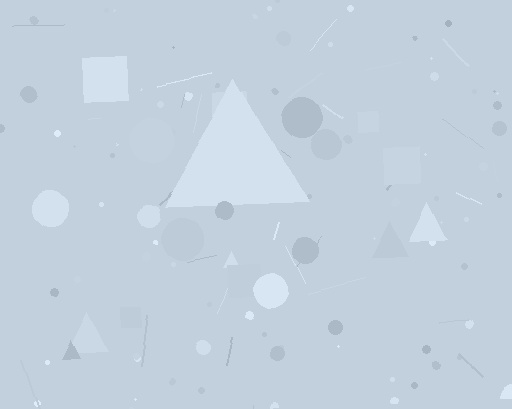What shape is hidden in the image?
A triangle is hidden in the image.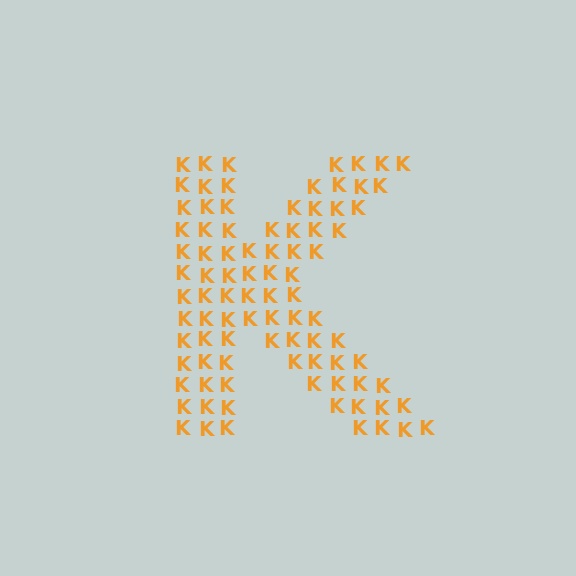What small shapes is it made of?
It is made of small letter K's.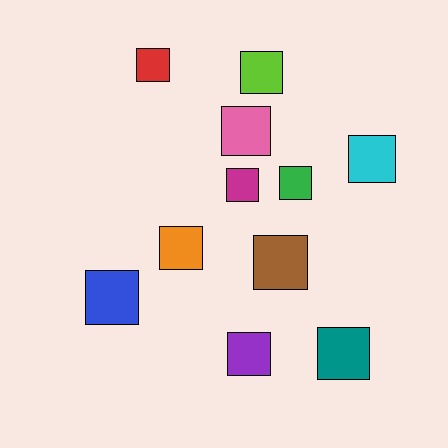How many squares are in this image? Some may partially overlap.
There are 11 squares.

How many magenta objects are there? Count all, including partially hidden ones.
There is 1 magenta object.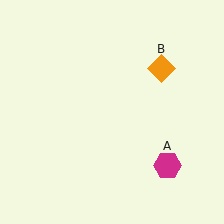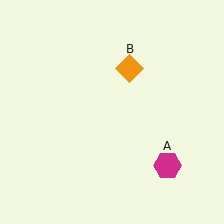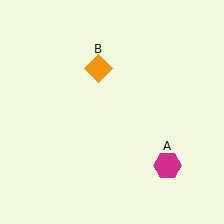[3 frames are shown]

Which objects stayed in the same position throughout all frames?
Magenta hexagon (object A) remained stationary.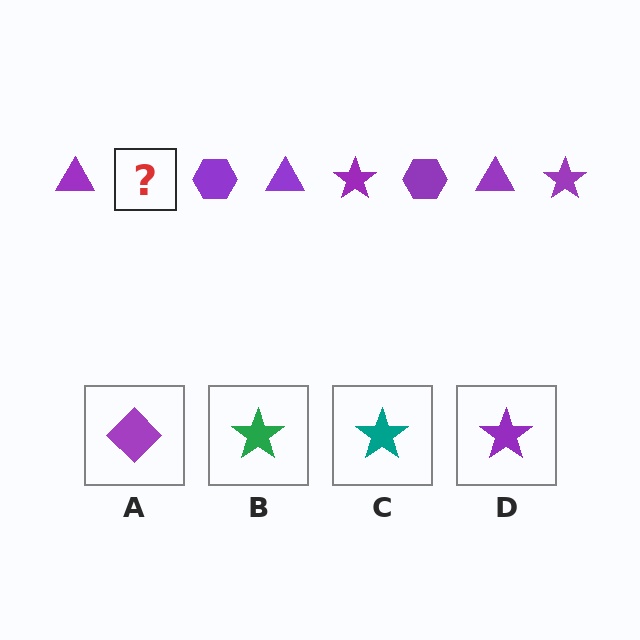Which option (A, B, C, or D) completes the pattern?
D.